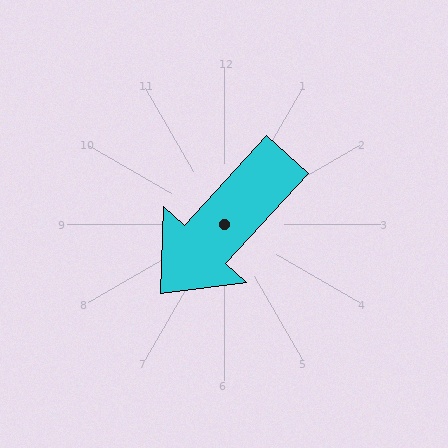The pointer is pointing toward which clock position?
Roughly 7 o'clock.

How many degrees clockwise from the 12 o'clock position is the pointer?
Approximately 223 degrees.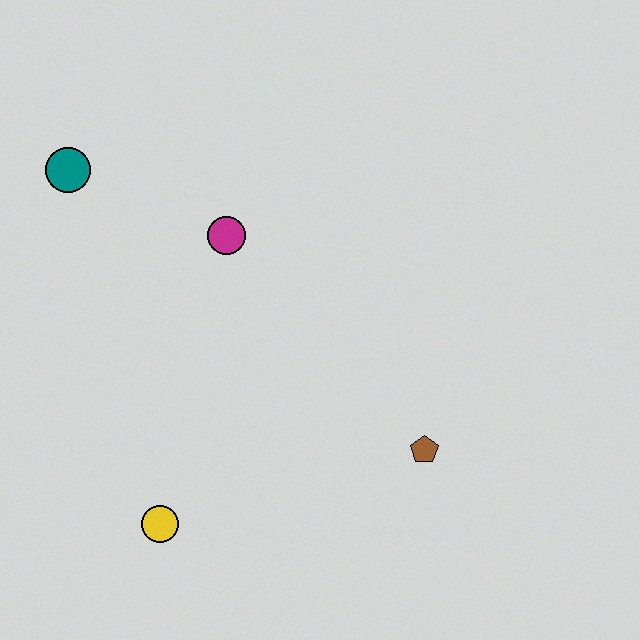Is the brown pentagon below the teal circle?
Yes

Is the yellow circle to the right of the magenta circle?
No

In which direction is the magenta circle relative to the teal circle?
The magenta circle is to the right of the teal circle.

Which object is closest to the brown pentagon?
The yellow circle is closest to the brown pentagon.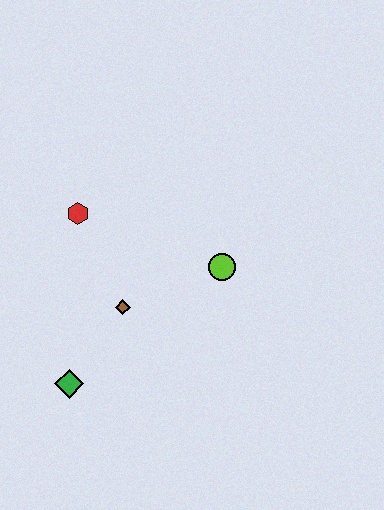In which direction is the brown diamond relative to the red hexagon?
The brown diamond is below the red hexagon.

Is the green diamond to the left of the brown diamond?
Yes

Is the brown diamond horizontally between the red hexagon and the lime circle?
Yes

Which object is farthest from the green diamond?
The lime circle is farthest from the green diamond.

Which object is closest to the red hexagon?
The brown diamond is closest to the red hexagon.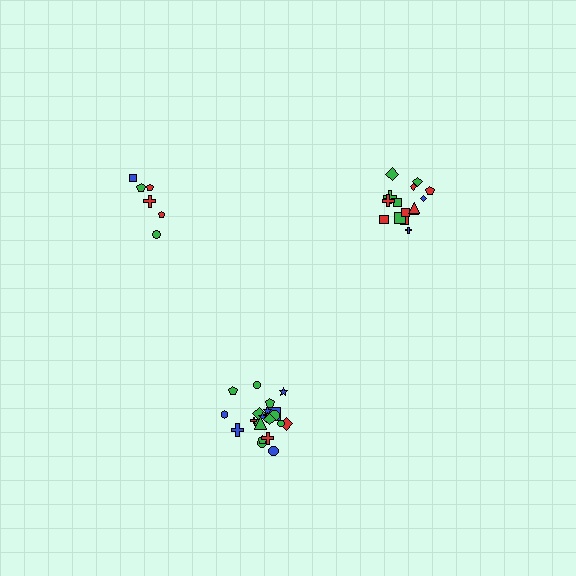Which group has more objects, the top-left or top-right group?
The top-right group.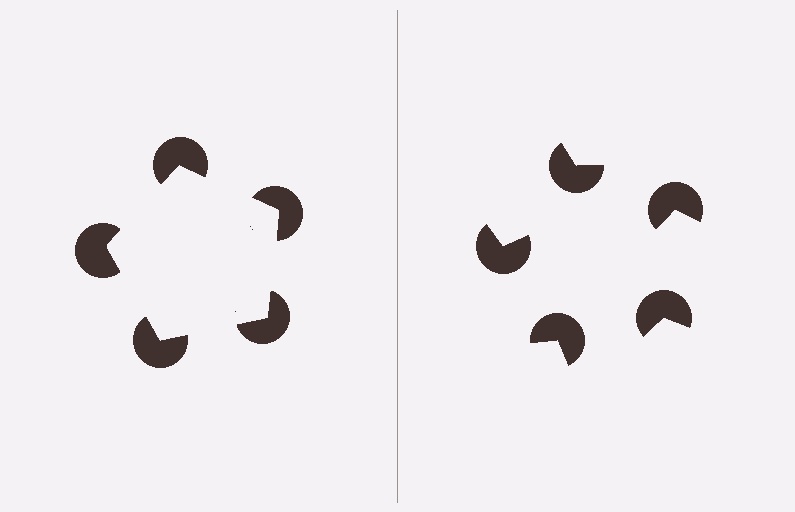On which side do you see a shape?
An illusory pentagon appears on the left side. On the right side the wedge cuts are rotated, so no coherent shape forms.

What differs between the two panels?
The pac-man discs are positioned identically on both sides; only the wedge orientations differ. On the left they align to a pentagon; on the right they are misaligned.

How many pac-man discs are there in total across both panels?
10 — 5 on each side.